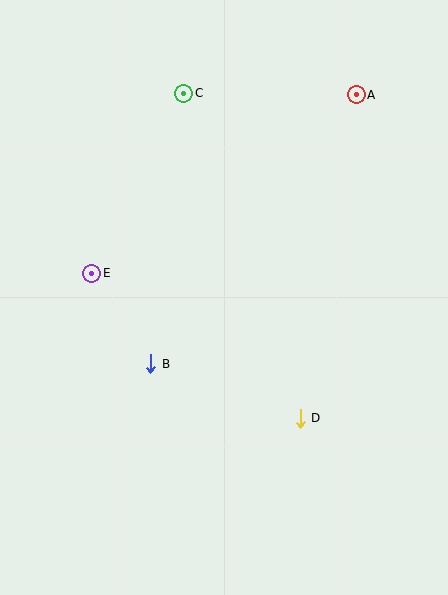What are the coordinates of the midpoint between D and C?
The midpoint between D and C is at (242, 256).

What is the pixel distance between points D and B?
The distance between D and B is 159 pixels.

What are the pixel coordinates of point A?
Point A is at (356, 95).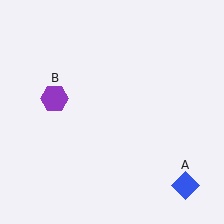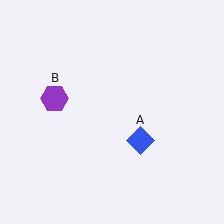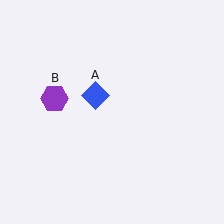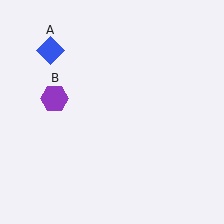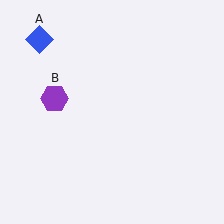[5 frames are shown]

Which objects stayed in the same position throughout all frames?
Purple hexagon (object B) remained stationary.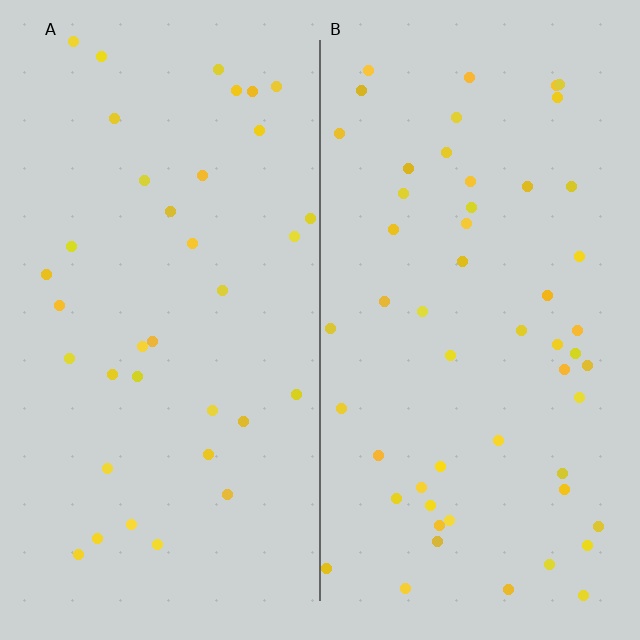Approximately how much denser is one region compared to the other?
Approximately 1.5× — region B over region A.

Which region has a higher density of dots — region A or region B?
B (the right).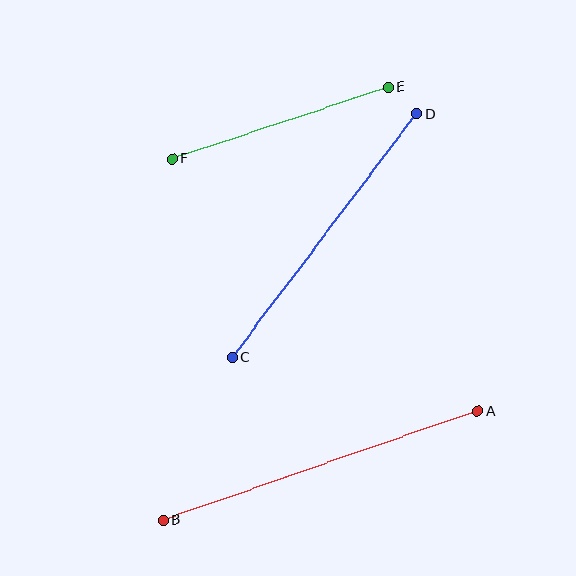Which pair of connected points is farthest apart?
Points A and B are farthest apart.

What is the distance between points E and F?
The distance is approximately 228 pixels.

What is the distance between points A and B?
The distance is approximately 332 pixels.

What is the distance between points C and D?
The distance is approximately 305 pixels.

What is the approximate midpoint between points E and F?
The midpoint is at approximately (281, 123) pixels.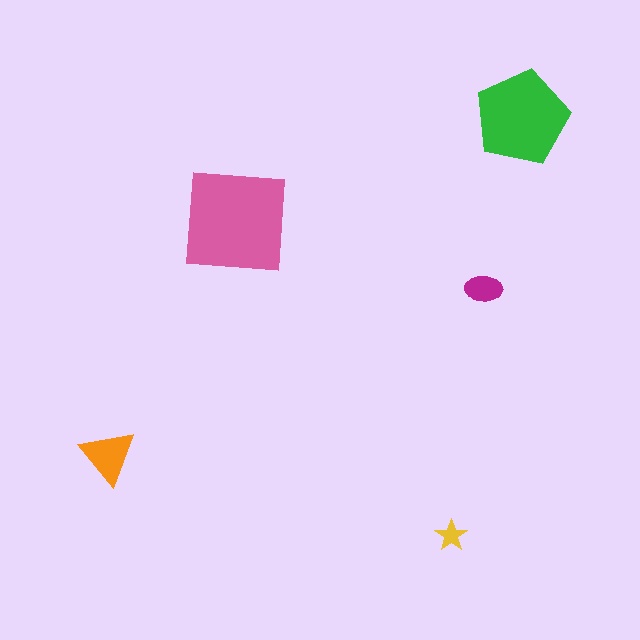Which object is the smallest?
The yellow star.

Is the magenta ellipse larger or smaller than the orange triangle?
Smaller.